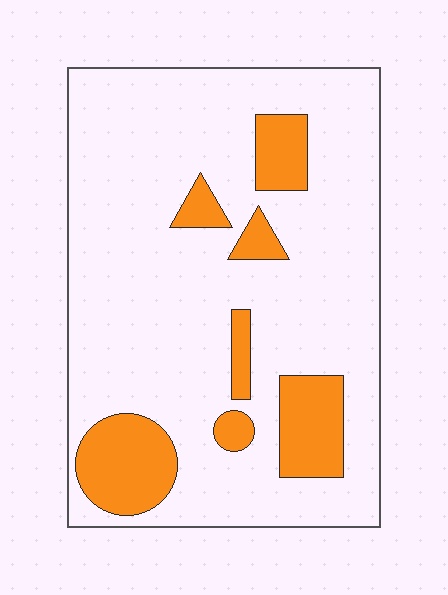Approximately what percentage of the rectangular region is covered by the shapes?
Approximately 20%.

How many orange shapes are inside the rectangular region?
7.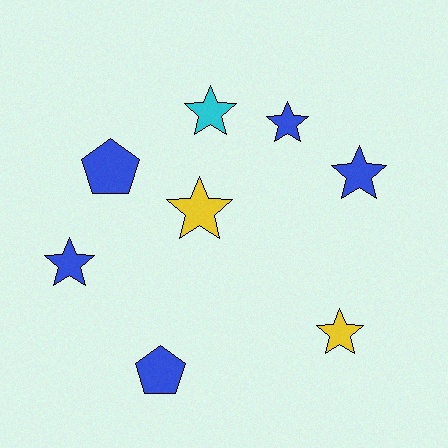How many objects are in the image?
There are 8 objects.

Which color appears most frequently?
Blue, with 5 objects.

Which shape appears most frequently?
Star, with 6 objects.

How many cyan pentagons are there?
There are no cyan pentagons.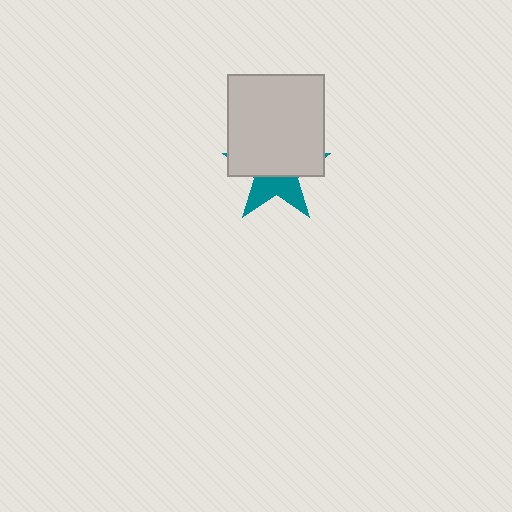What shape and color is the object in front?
The object in front is a light gray rectangle.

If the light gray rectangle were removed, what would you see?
You would see the complete teal star.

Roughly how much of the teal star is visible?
A small part of it is visible (roughly 38%).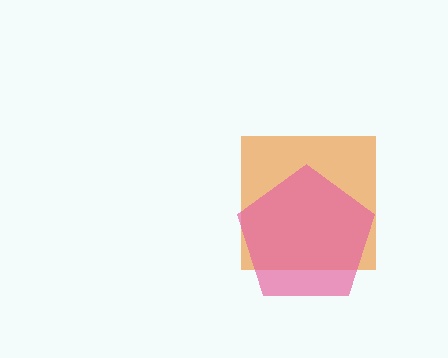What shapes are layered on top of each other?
The layered shapes are: an orange square, a pink pentagon.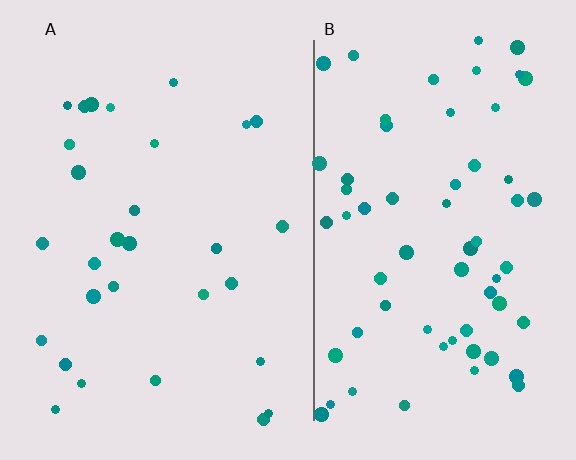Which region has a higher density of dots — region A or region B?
B (the right).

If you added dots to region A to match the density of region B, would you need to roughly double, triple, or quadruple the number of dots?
Approximately double.